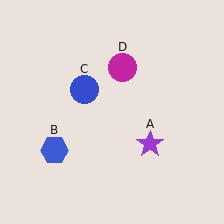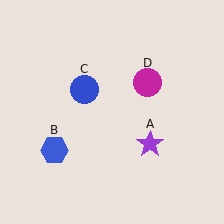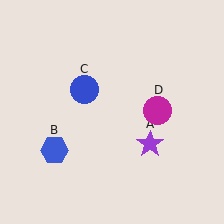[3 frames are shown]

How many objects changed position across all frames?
1 object changed position: magenta circle (object D).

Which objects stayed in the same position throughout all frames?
Purple star (object A) and blue hexagon (object B) and blue circle (object C) remained stationary.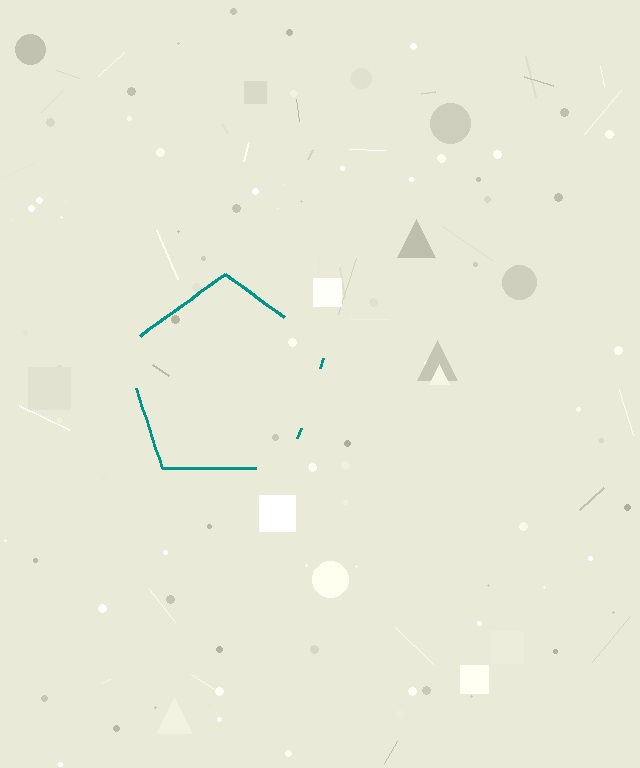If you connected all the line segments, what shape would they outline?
They would outline a pentagon.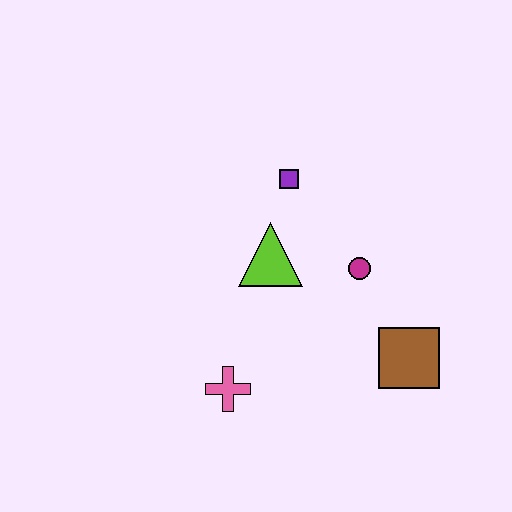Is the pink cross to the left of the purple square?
Yes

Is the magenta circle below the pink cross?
No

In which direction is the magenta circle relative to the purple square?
The magenta circle is below the purple square.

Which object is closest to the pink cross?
The lime triangle is closest to the pink cross.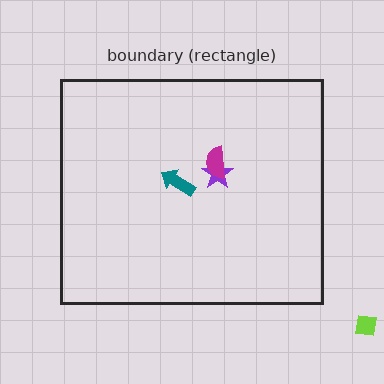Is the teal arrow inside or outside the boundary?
Inside.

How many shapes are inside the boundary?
3 inside, 1 outside.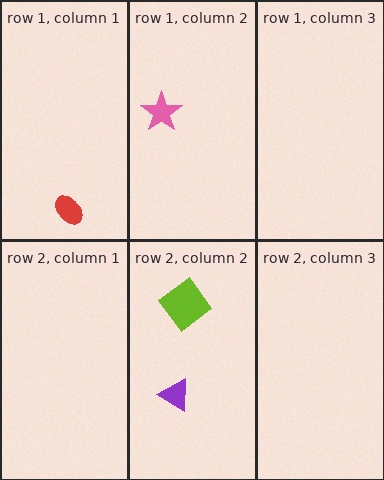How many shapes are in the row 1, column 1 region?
1.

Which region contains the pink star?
The row 1, column 2 region.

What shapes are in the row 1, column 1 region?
The red ellipse.